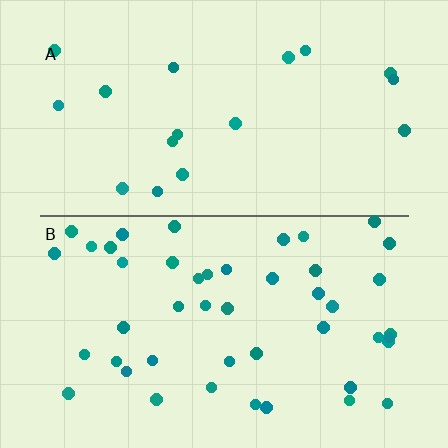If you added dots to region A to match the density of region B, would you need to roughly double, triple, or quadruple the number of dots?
Approximately triple.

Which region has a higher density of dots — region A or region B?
B (the bottom).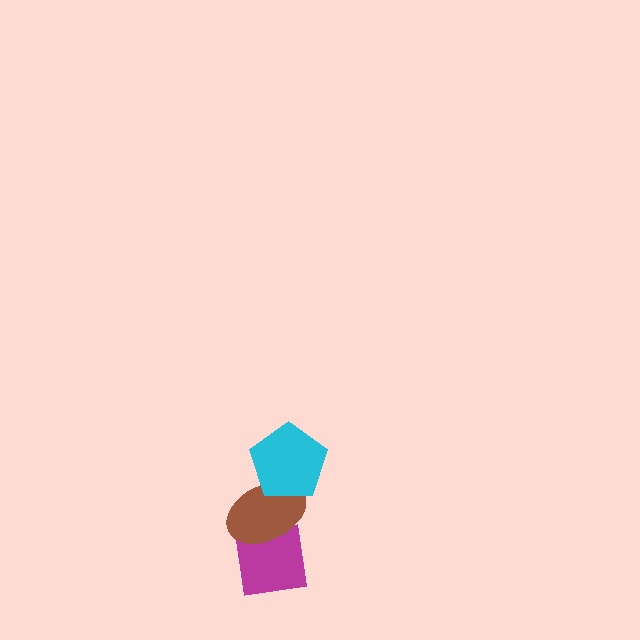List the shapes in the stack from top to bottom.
From top to bottom: the cyan pentagon, the brown ellipse, the magenta square.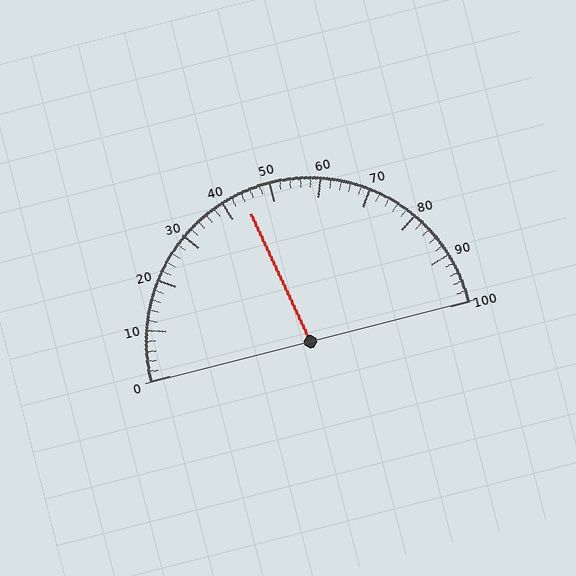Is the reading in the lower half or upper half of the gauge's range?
The reading is in the lower half of the range (0 to 100).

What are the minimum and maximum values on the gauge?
The gauge ranges from 0 to 100.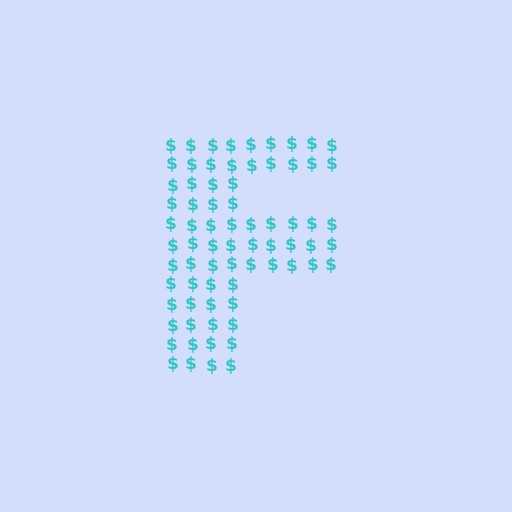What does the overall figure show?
The overall figure shows the letter F.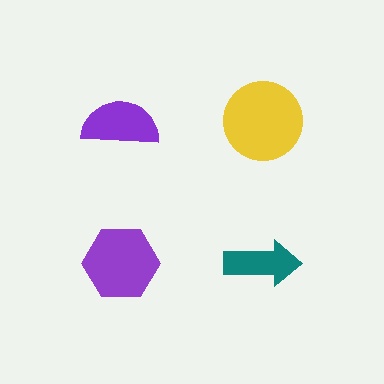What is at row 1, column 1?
A purple semicircle.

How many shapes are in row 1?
2 shapes.